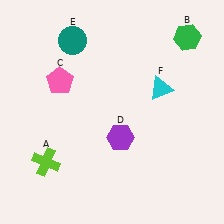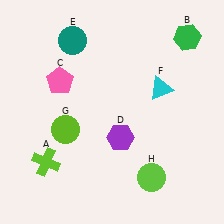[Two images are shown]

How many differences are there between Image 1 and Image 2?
There are 2 differences between the two images.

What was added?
A lime circle (G), a lime circle (H) were added in Image 2.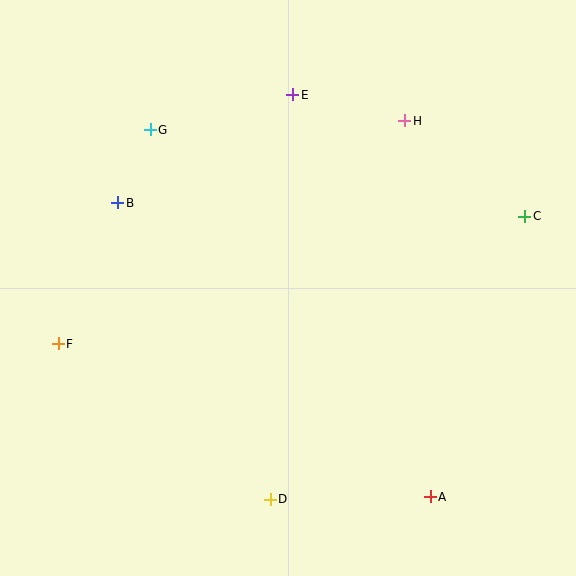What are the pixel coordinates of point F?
Point F is at (58, 344).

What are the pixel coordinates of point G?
Point G is at (150, 130).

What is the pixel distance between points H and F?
The distance between H and F is 412 pixels.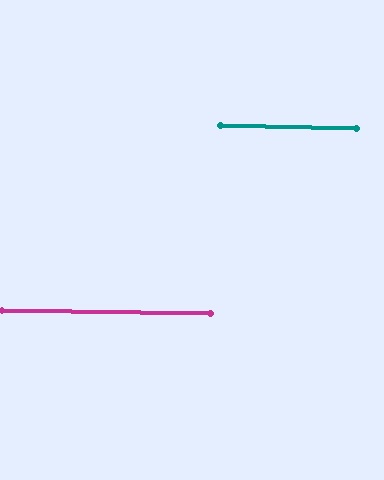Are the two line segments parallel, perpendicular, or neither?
Parallel — their directions differ by only 0.5°.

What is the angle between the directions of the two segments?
Approximately 0 degrees.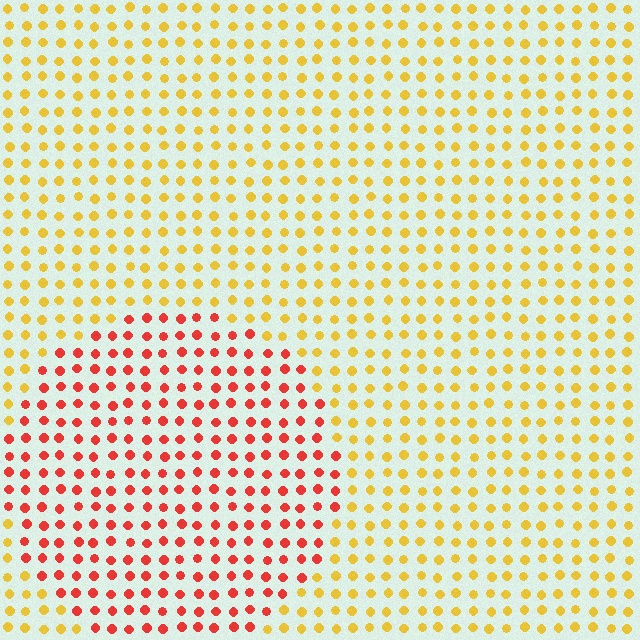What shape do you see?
I see a circle.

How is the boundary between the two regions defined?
The boundary is defined purely by a slight shift in hue (about 47 degrees). Spacing, size, and orientation are identical on both sides.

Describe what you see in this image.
The image is filled with small yellow elements in a uniform arrangement. A circle-shaped region is visible where the elements are tinted to a slightly different hue, forming a subtle color boundary.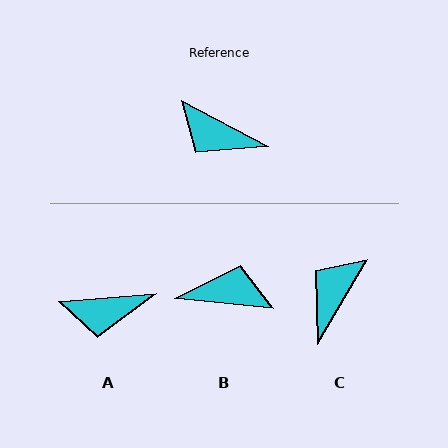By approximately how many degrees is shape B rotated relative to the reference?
Approximately 158 degrees clockwise.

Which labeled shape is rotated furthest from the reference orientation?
B, about 158 degrees away.